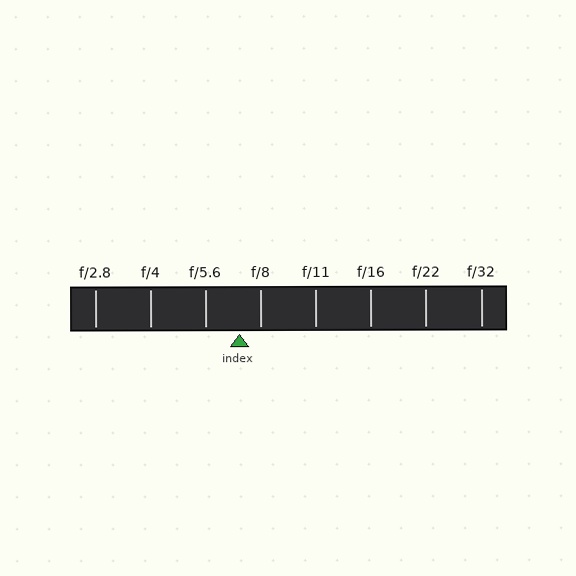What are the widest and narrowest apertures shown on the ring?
The widest aperture shown is f/2.8 and the narrowest is f/32.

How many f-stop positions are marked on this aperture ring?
There are 8 f-stop positions marked.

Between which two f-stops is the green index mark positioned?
The index mark is between f/5.6 and f/8.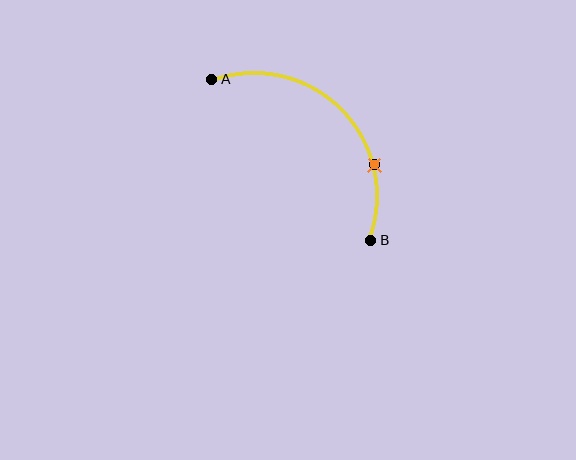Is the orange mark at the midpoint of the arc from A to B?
No. The orange mark lies on the arc but is closer to endpoint B. The arc midpoint would be at the point on the curve equidistant along the arc from both A and B.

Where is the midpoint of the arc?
The arc midpoint is the point on the curve farthest from the straight line joining A and B. It sits above and to the right of that line.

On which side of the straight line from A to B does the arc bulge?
The arc bulges above and to the right of the straight line connecting A and B.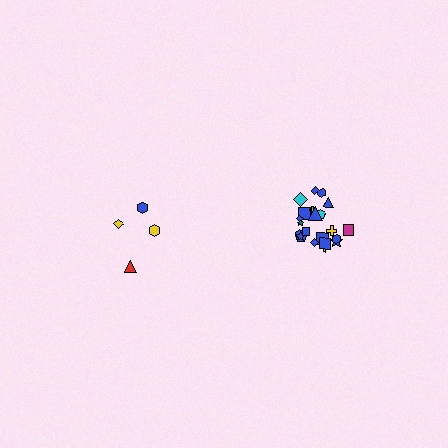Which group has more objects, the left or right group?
The right group.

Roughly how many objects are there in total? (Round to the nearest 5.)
Roughly 25 objects in total.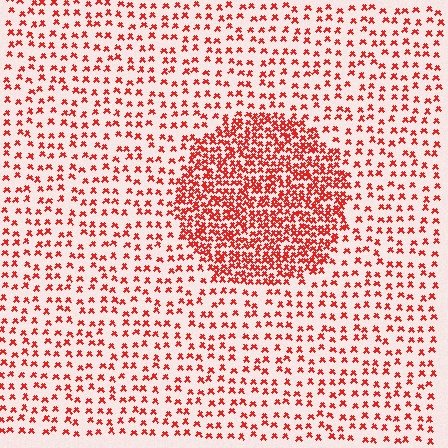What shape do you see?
I see a circle.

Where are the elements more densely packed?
The elements are more densely packed inside the circle boundary.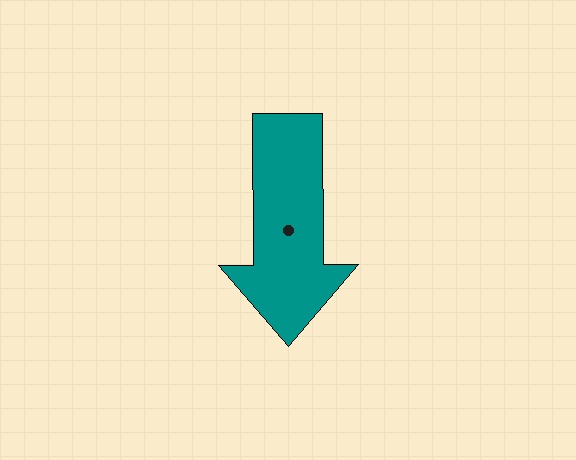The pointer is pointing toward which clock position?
Roughly 6 o'clock.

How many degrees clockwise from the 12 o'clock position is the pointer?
Approximately 180 degrees.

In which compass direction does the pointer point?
South.